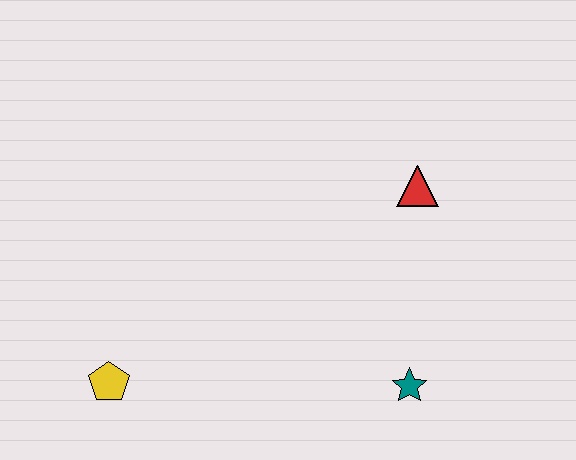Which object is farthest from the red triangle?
The yellow pentagon is farthest from the red triangle.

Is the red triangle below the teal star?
No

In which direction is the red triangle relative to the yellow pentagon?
The red triangle is to the right of the yellow pentagon.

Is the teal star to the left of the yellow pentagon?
No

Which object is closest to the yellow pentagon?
The teal star is closest to the yellow pentagon.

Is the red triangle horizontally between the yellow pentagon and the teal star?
No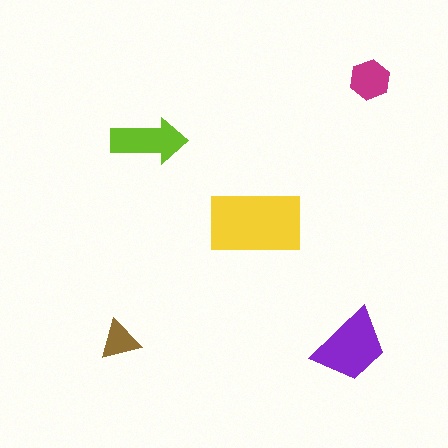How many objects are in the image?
There are 5 objects in the image.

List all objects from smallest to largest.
The brown triangle, the magenta hexagon, the lime arrow, the purple trapezoid, the yellow rectangle.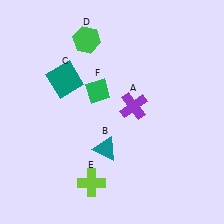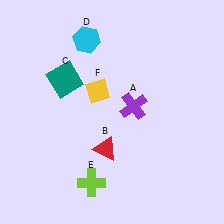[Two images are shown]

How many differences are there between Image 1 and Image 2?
There are 3 differences between the two images.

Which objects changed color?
B changed from teal to red. D changed from green to cyan. F changed from green to yellow.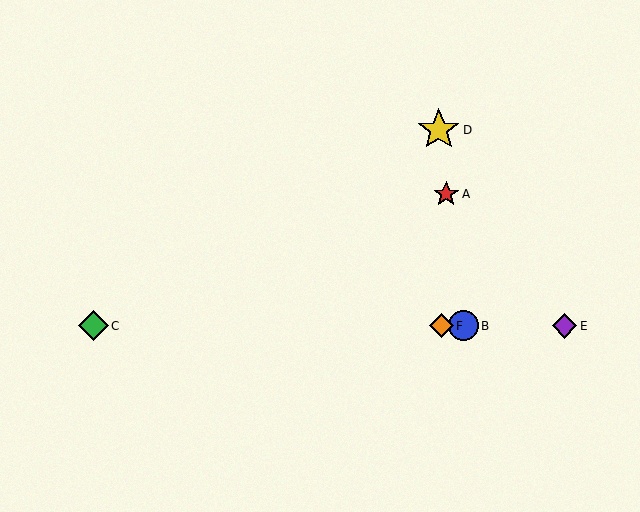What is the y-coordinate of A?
Object A is at y≈194.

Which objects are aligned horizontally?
Objects B, C, E, F are aligned horizontally.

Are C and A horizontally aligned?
No, C is at y≈326 and A is at y≈194.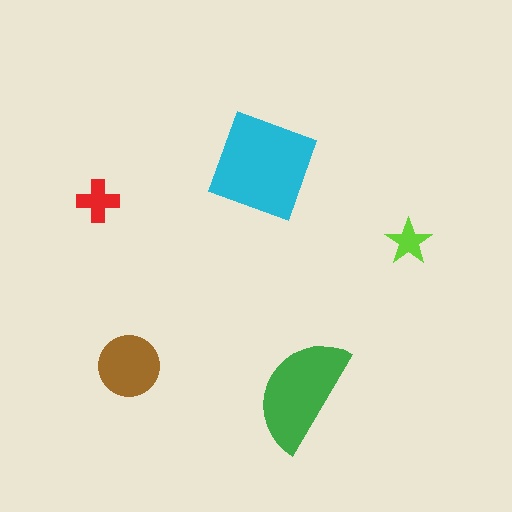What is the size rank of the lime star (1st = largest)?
5th.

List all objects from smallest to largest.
The lime star, the red cross, the brown circle, the green semicircle, the cyan diamond.